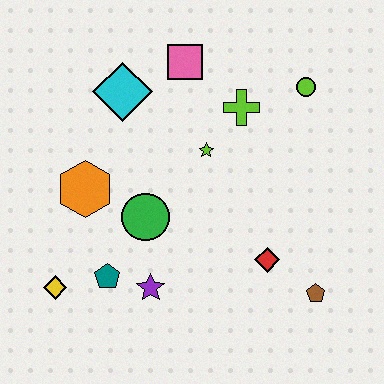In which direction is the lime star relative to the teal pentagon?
The lime star is above the teal pentagon.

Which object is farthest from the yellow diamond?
The lime circle is farthest from the yellow diamond.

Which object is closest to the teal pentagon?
The purple star is closest to the teal pentagon.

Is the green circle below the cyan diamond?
Yes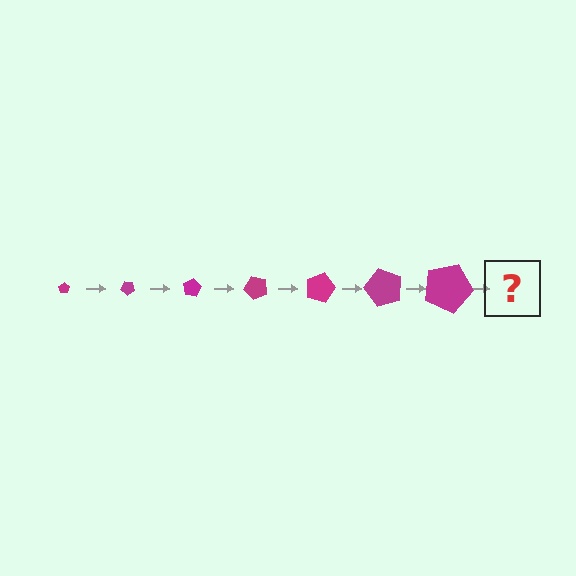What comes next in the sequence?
The next element should be a pentagon, larger than the previous one and rotated 280 degrees from the start.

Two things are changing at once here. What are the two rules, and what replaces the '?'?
The two rules are that the pentagon grows larger each step and it rotates 40 degrees each step. The '?' should be a pentagon, larger than the previous one and rotated 280 degrees from the start.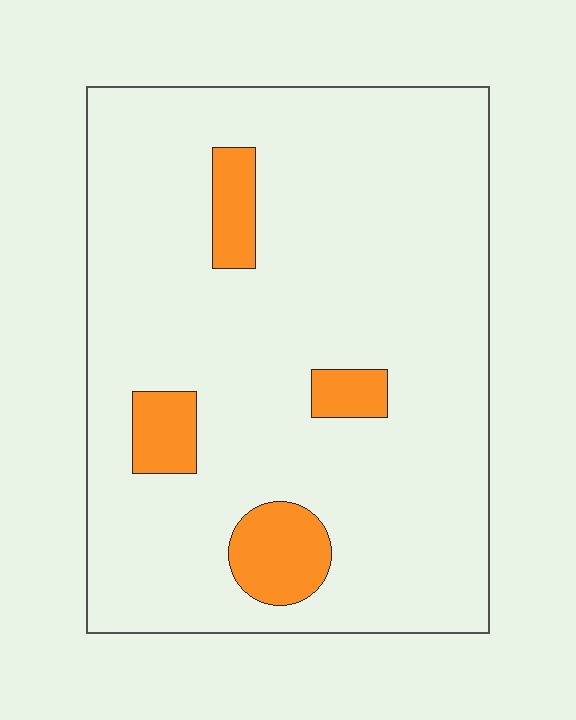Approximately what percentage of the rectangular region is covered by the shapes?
Approximately 10%.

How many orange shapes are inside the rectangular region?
4.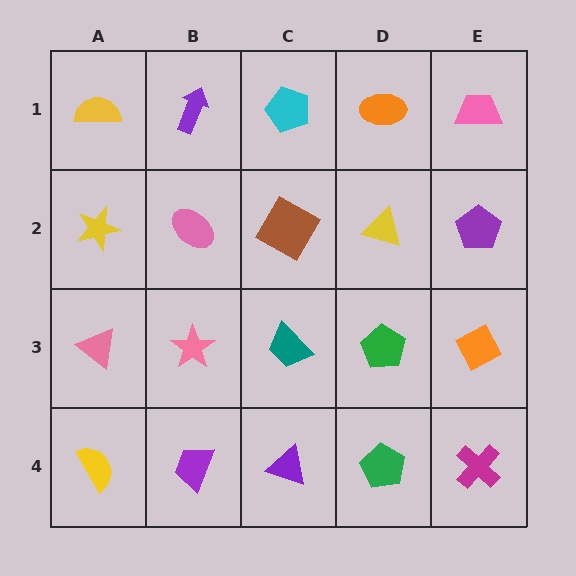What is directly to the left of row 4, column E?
A green pentagon.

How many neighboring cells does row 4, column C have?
3.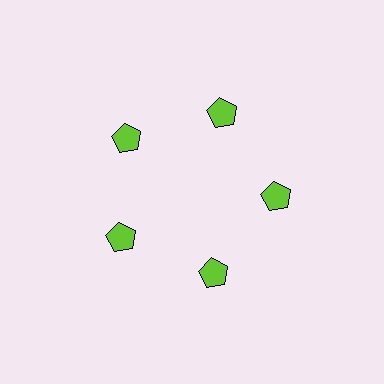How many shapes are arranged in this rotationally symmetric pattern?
There are 5 shapes, arranged in 5 groups of 1.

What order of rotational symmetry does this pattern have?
This pattern has 5-fold rotational symmetry.